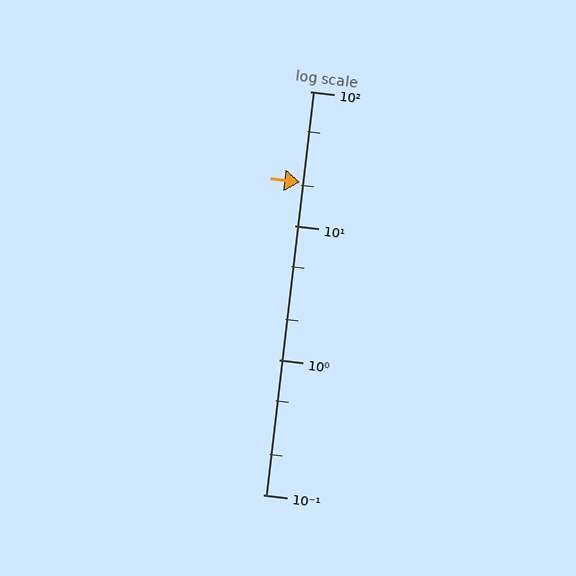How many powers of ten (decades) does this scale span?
The scale spans 3 decades, from 0.1 to 100.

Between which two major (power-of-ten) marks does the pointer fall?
The pointer is between 10 and 100.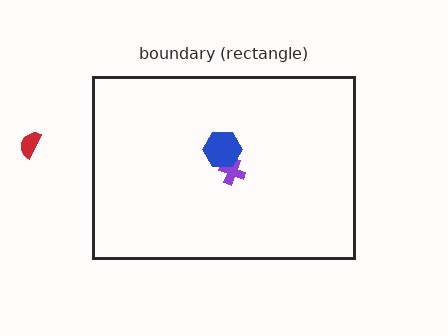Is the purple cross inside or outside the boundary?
Inside.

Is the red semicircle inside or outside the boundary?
Outside.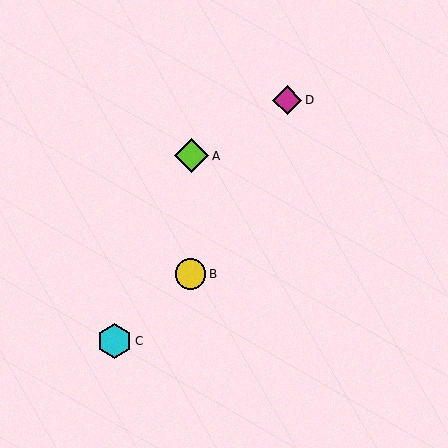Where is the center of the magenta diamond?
The center of the magenta diamond is at (287, 100).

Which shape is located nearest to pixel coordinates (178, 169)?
The lime diamond (labeled A) at (191, 156) is nearest to that location.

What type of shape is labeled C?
Shape C is a cyan hexagon.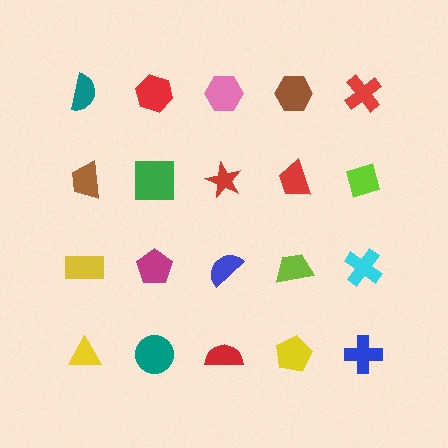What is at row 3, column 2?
A magenta pentagon.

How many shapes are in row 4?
5 shapes.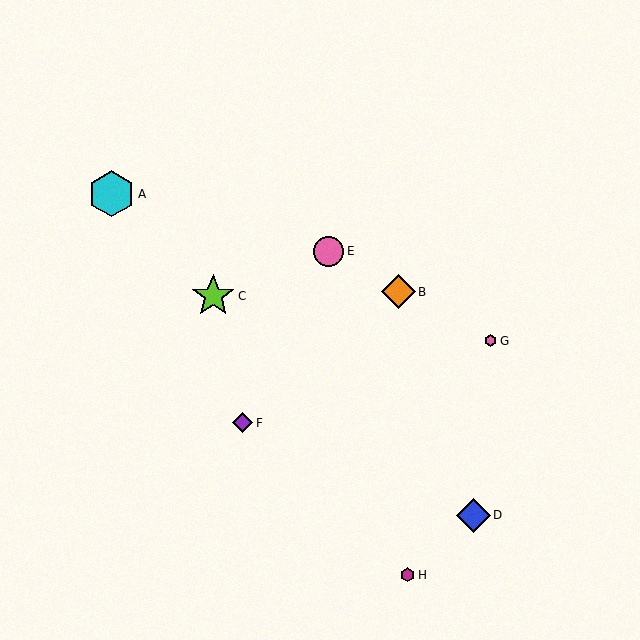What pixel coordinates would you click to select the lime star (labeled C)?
Click at (213, 296) to select the lime star C.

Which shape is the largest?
The cyan hexagon (labeled A) is the largest.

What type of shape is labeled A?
Shape A is a cyan hexagon.